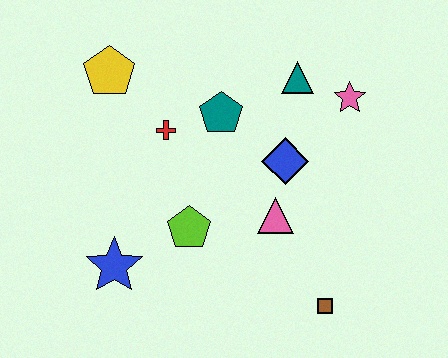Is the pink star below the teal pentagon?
No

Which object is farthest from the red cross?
The brown square is farthest from the red cross.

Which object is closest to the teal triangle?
The pink star is closest to the teal triangle.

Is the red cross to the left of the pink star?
Yes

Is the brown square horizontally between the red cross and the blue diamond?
No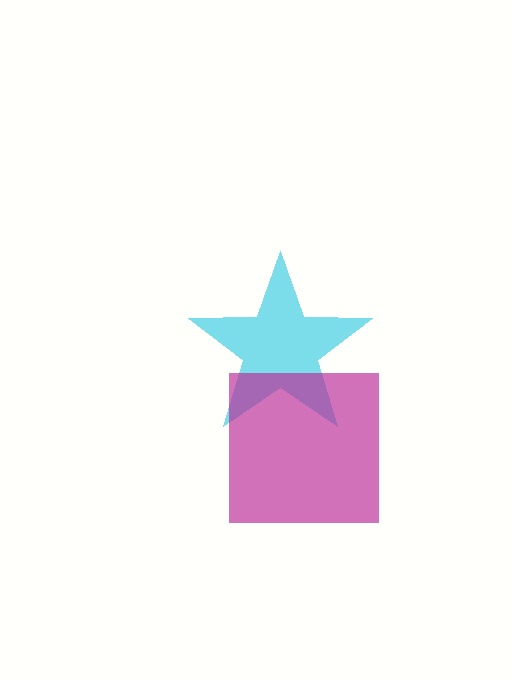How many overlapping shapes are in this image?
There are 2 overlapping shapes in the image.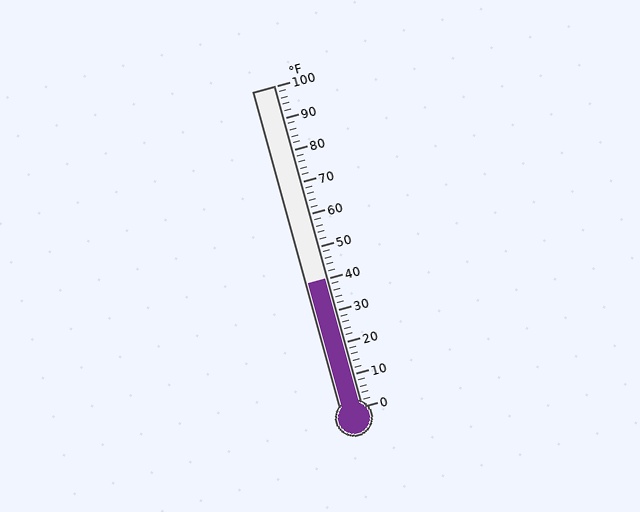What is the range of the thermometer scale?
The thermometer scale ranges from 0°F to 100°F.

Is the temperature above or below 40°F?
The temperature is at 40°F.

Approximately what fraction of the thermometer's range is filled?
The thermometer is filled to approximately 40% of its range.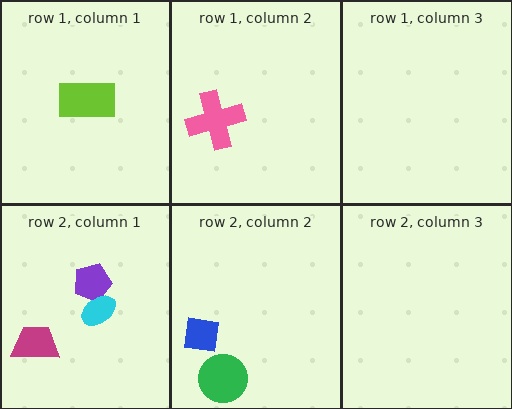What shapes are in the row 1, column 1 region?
The lime rectangle.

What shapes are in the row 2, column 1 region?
The magenta trapezoid, the purple pentagon, the cyan ellipse.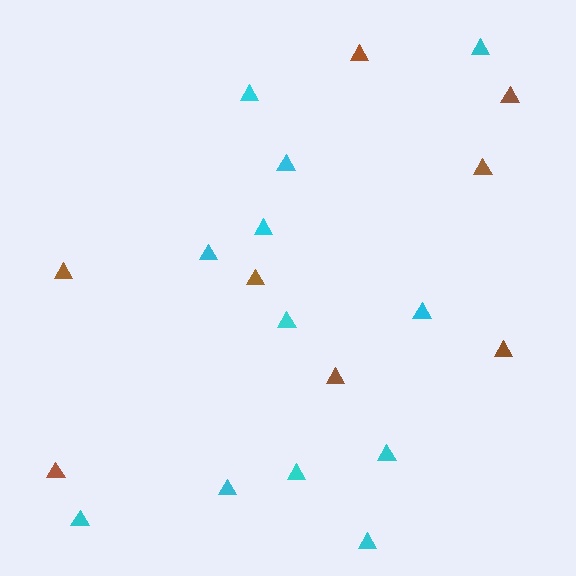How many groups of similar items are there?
There are 2 groups: one group of brown triangles (8) and one group of cyan triangles (12).